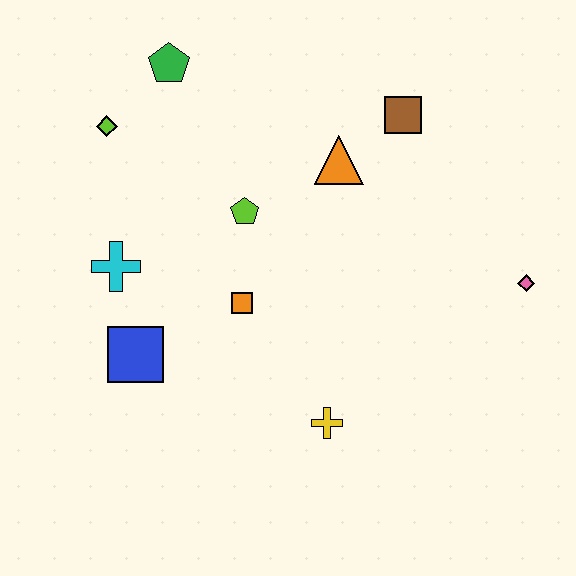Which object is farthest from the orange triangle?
The blue square is farthest from the orange triangle.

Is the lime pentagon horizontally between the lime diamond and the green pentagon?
No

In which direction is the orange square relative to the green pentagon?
The orange square is below the green pentagon.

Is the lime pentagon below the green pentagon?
Yes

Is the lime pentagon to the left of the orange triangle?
Yes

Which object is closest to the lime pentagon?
The orange square is closest to the lime pentagon.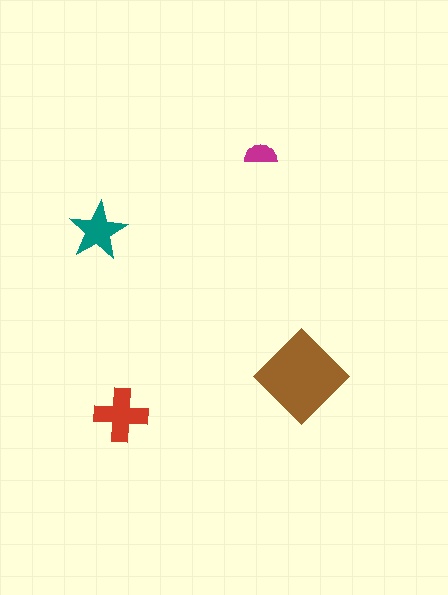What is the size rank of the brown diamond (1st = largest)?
1st.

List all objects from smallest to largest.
The magenta semicircle, the teal star, the red cross, the brown diamond.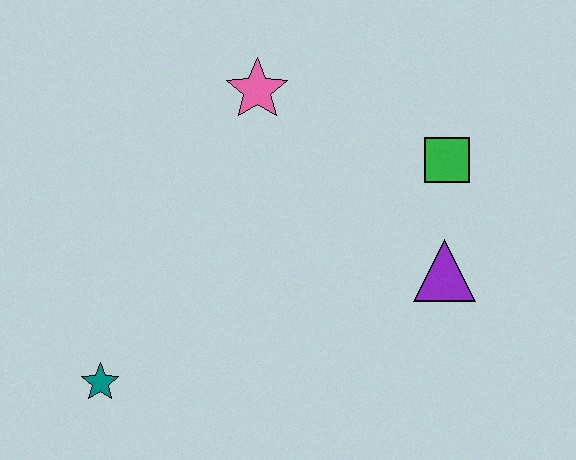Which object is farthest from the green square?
The teal star is farthest from the green square.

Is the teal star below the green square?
Yes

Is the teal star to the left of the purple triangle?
Yes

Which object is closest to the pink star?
The green square is closest to the pink star.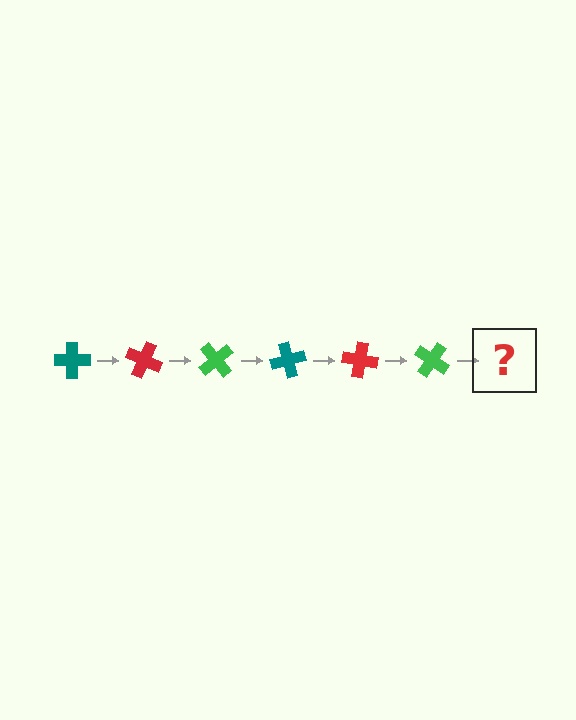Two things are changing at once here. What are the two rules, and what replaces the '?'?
The two rules are that it rotates 25 degrees each step and the color cycles through teal, red, and green. The '?' should be a teal cross, rotated 150 degrees from the start.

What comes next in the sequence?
The next element should be a teal cross, rotated 150 degrees from the start.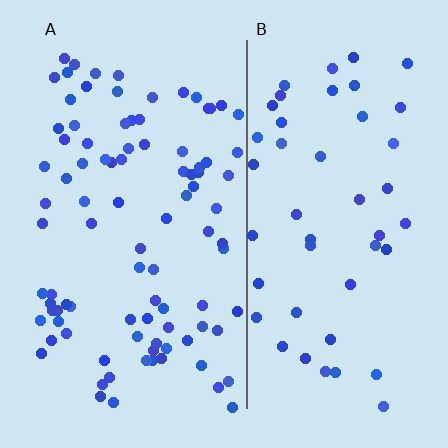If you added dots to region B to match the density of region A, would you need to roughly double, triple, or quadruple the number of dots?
Approximately double.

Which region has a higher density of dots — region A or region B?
A (the left).